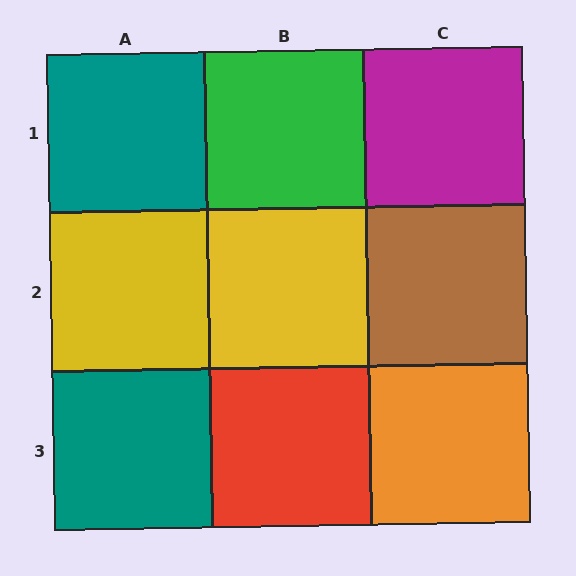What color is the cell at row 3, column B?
Red.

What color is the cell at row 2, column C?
Brown.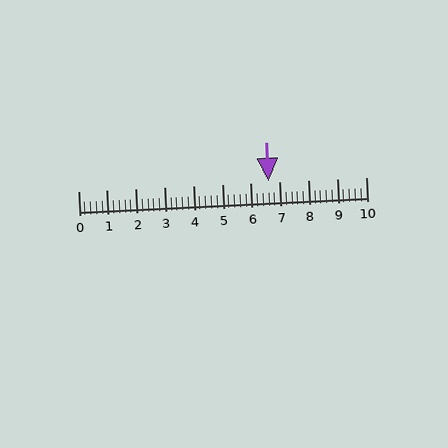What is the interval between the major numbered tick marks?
The major tick marks are spaced 1 units apart.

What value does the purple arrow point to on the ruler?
The purple arrow points to approximately 6.6.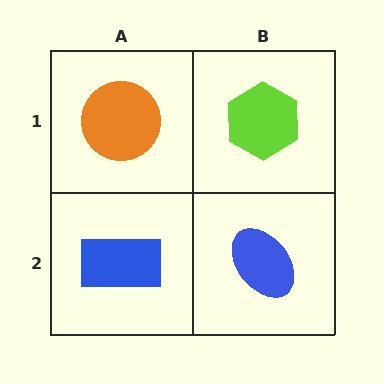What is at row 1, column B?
A lime hexagon.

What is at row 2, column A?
A blue rectangle.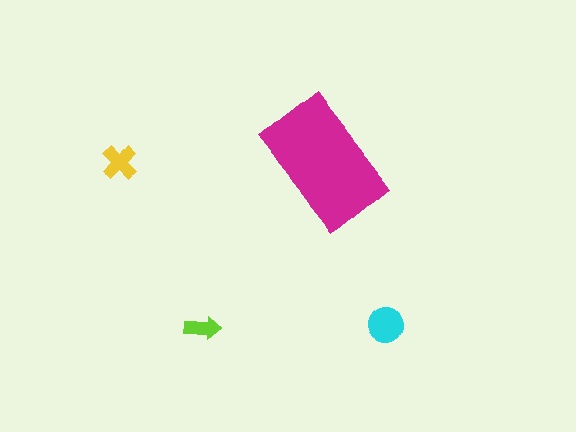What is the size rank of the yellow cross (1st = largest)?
3rd.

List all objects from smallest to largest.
The lime arrow, the yellow cross, the cyan circle, the magenta rectangle.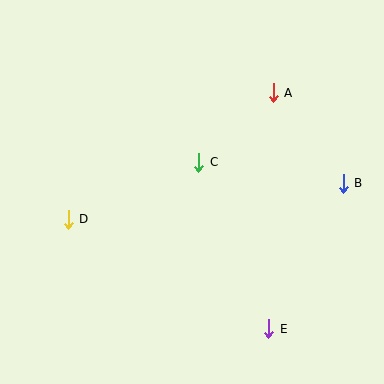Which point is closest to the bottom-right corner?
Point E is closest to the bottom-right corner.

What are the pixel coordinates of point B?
Point B is at (343, 183).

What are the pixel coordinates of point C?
Point C is at (199, 162).